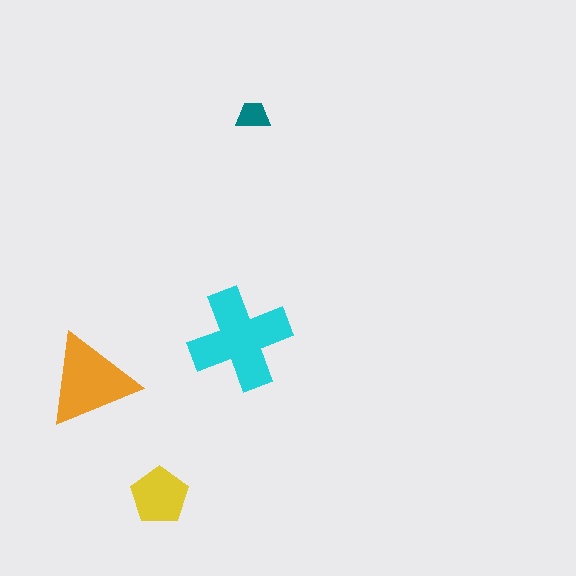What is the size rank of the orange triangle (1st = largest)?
2nd.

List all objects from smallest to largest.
The teal trapezoid, the yellow pentagon, the orange triangle, the cyan cross.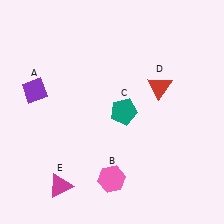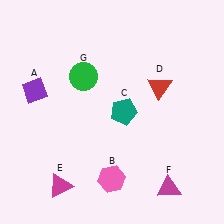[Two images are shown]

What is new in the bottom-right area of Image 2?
A magenta triangle (F) was added in the bottom-right area of Image 2.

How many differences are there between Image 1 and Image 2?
There are 2 differences between the two images.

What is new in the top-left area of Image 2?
A green circle (G) was added in the top-left area of Image 2.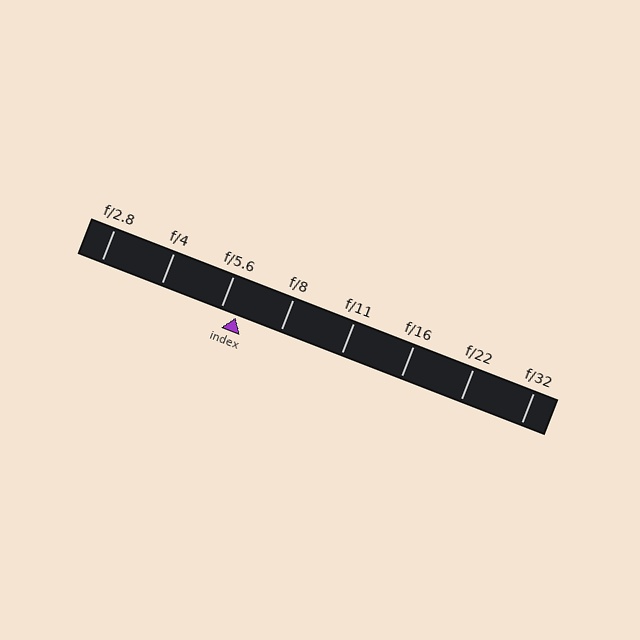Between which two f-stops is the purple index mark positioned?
The index mark is between f/5.6 and f/8.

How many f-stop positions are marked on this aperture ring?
There are 8 f-stop positions marked.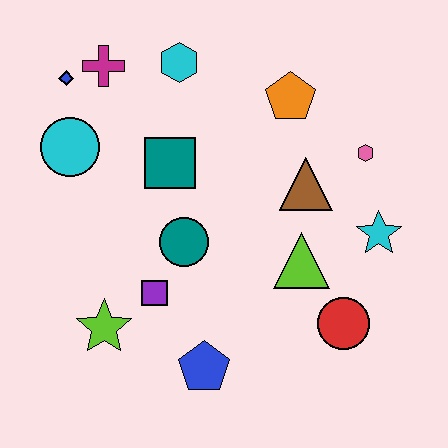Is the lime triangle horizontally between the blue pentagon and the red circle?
Yes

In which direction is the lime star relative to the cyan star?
The lime star is to the left of the cyan star.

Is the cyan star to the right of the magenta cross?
Yes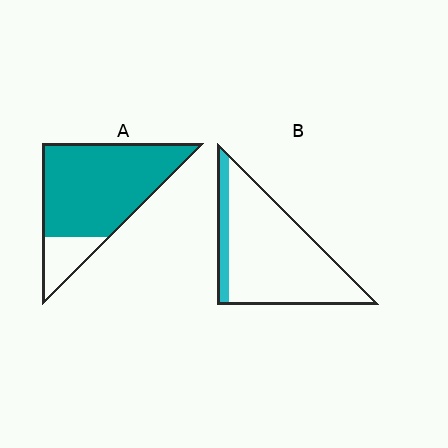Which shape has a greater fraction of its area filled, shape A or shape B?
Shape A.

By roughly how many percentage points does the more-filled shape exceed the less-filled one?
By roughly 70 percentage points (A over B).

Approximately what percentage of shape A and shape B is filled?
A is approximately 80% and B is approximately 15%.